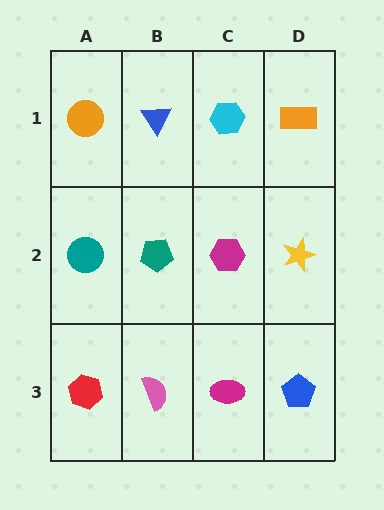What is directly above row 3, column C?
A magenta hexagon.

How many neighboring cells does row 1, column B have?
3.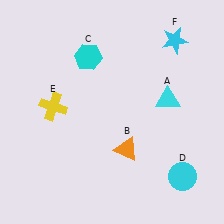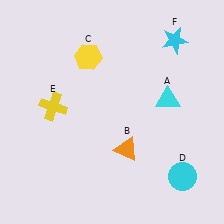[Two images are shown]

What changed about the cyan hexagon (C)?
In Image 1, C is cyan. In Image 2, it changed to yellow.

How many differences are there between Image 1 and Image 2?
There is 1 difference between the two images.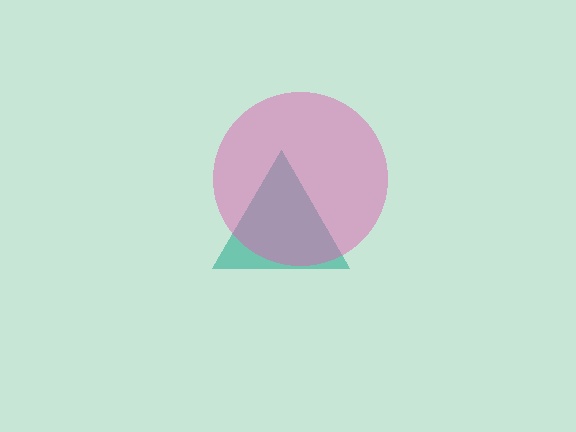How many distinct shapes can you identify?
There are 2 distinct shapes: a teal triangle, a pink circle.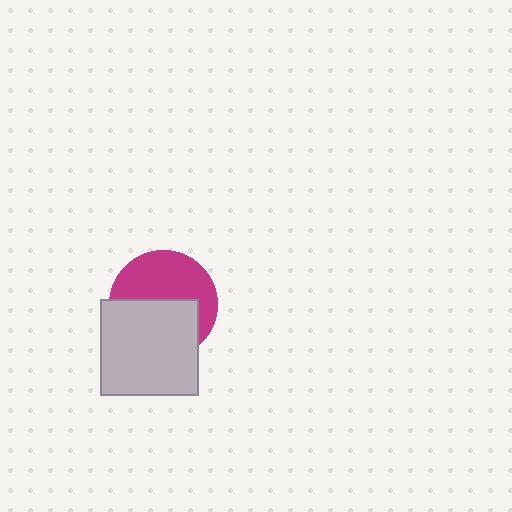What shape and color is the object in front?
The object in front is a light gray rectangle.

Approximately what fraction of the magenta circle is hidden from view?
Roughly 49% of the magenta circle is hidden behind the light gray rectangle.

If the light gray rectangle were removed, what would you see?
You would see the complete magenta circle.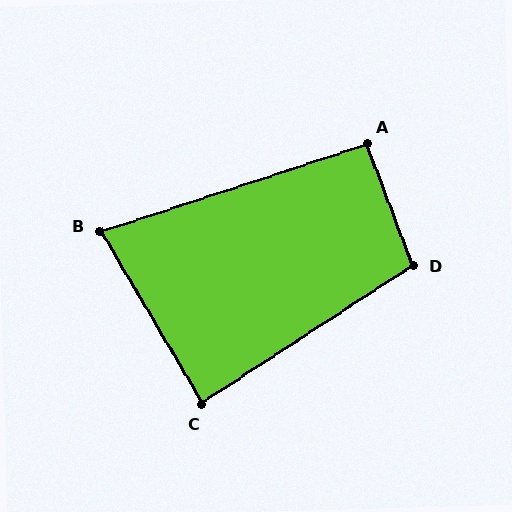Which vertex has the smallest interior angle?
B, at approximately 78 degrees.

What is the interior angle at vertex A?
Approximately 93 degrees (approximately right).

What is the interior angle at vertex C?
Approximately 87 degrees (approximately right).